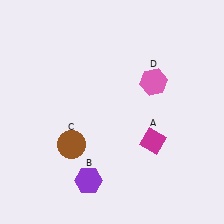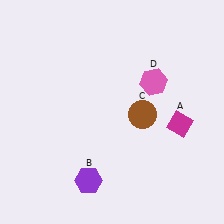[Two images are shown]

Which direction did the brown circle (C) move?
The brown circle (C) moved right.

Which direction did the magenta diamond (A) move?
The magenta diamond (A) moved right.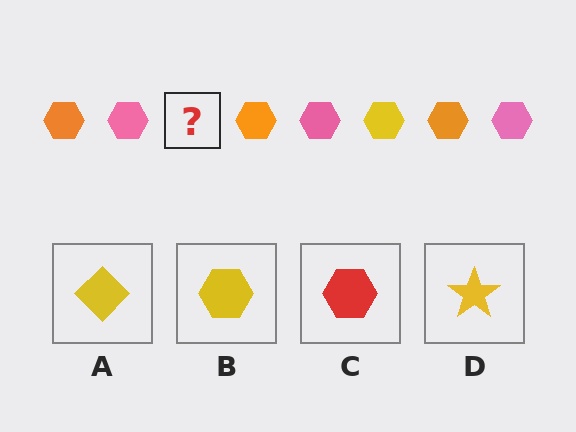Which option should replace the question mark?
Option B.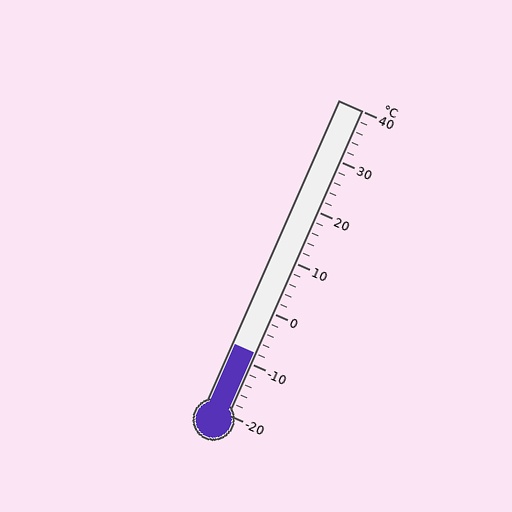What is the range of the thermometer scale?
The thermometer scale ranges from -20°C to 40°C.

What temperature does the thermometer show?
The thermometer shows approximately -8°C.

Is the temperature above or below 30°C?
The temperature is below 30°C.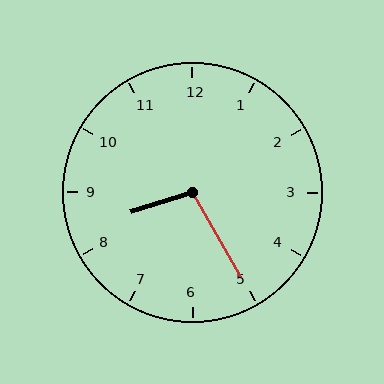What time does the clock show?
8:25.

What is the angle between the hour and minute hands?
Approximately 102 degrees.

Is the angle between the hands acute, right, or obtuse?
It is obtuse.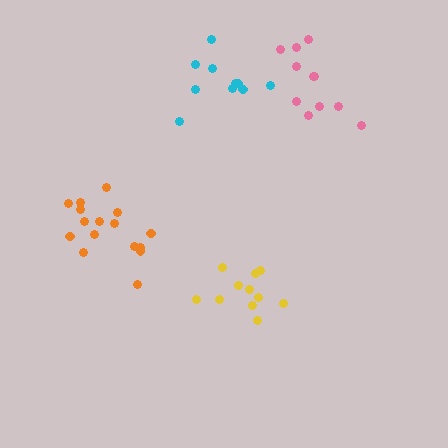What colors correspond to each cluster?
The clusters are colored: cyan, pink, yellow, orange.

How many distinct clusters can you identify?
There are 4 distinct clusters.